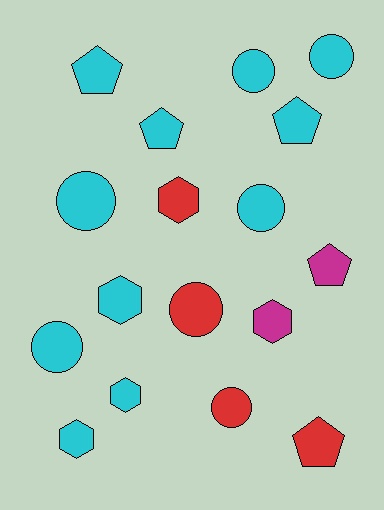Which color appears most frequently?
Cyan, with 11 objects.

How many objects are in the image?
There are 17 objects.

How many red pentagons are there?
There is 1 red pentagon.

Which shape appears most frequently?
Circle, with 7 objects.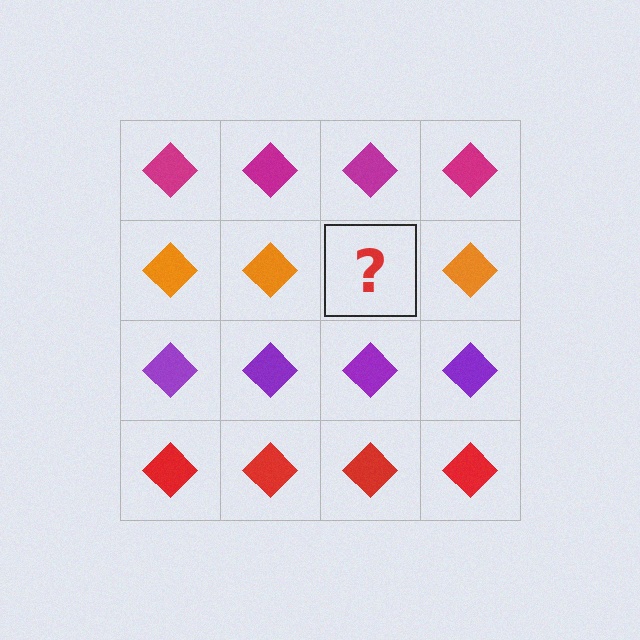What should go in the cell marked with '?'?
The missing cell should contain an orange diamond.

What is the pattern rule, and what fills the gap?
The rule is that each row has a consistent color. The gap should be filled with an orange diamond.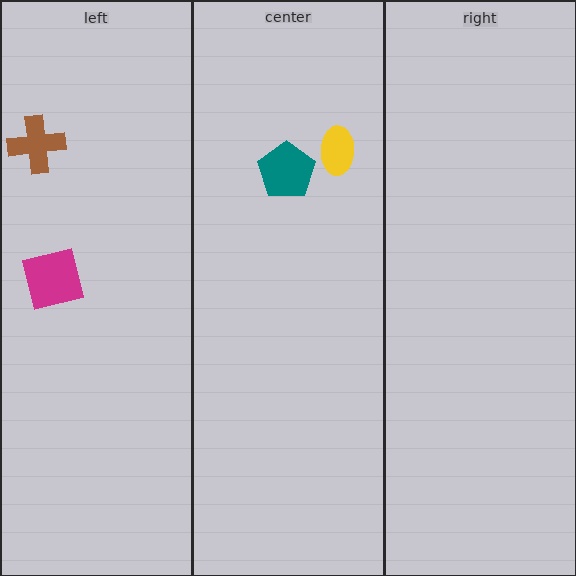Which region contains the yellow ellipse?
The center region.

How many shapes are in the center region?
2.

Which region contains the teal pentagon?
The center region.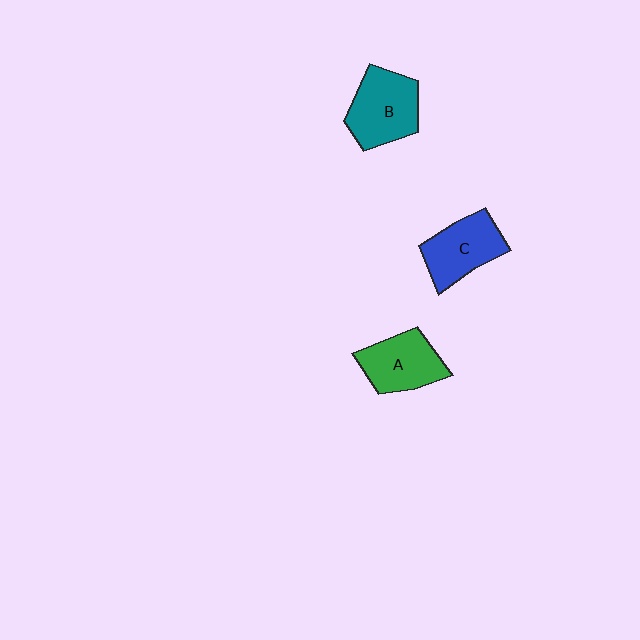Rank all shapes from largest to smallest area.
From largest to smallest: B (teal), C (blue), A (green).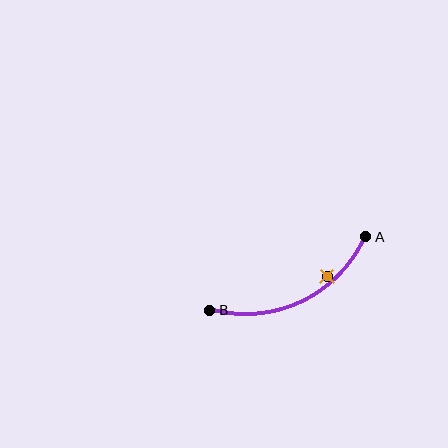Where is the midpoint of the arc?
The arc midpoint is the point on the curve farthest from the straight line joining A and B. It sits below that line.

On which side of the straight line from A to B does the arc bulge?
The arc bulges below the straight line connecting A and B.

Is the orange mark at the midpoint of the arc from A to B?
No — the orange mark does not lie on the arc at all. It sits slightly inside the curve.